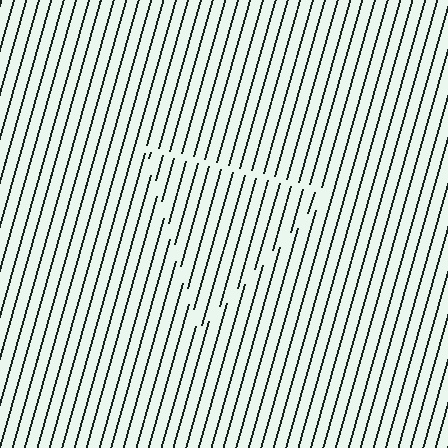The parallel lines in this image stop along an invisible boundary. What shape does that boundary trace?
An illusory triangle. The interior of the shape contains the same grating, shifted by half a period — the contour is defined by the phase discontinuity where line-ends from the inner and outer gratings abut.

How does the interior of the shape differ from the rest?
The interior of the shape contains the same grating, shifted by half a period — the contour is defined by the phase discontinuity where line-ends from the inner and outer gratings abut.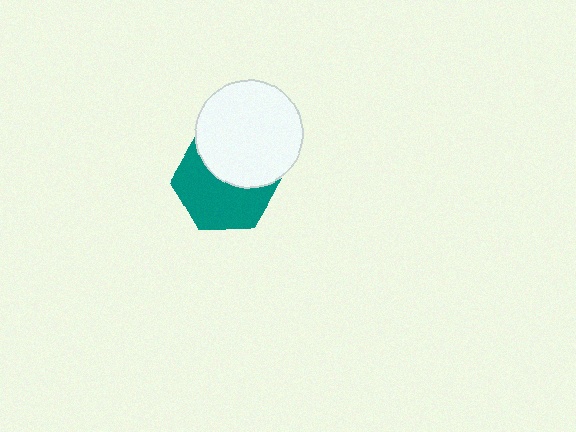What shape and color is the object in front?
The object in front is a white circle.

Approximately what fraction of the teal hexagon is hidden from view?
Roughly 42% of the teal hexagon is hidden behind the white circle.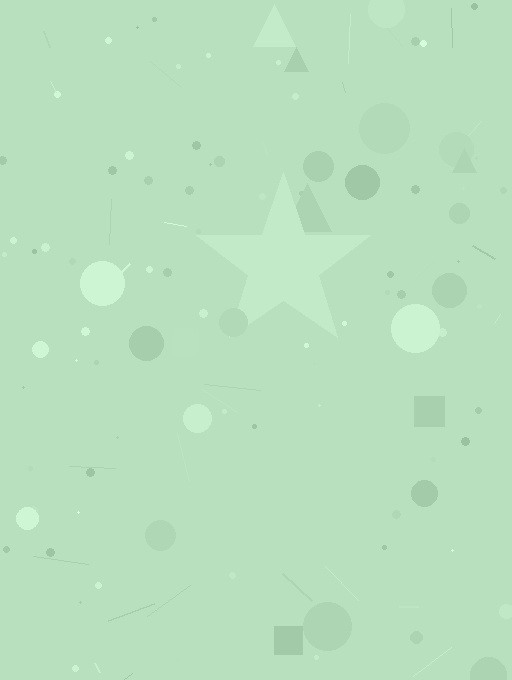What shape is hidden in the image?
A star is hidden in the image.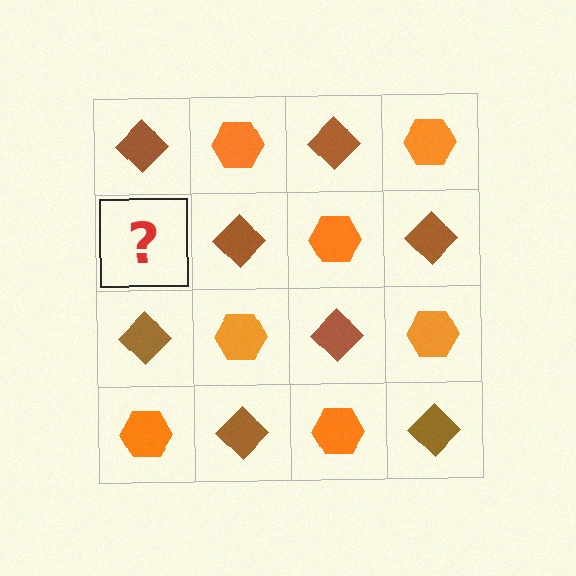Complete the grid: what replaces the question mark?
The question mark should be replaced with an orange hexagon.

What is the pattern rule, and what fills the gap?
The rule is that it alternates brown diamond and orange hexagon in a checkerboard pattern. The gap should be filled with an orange hexagon.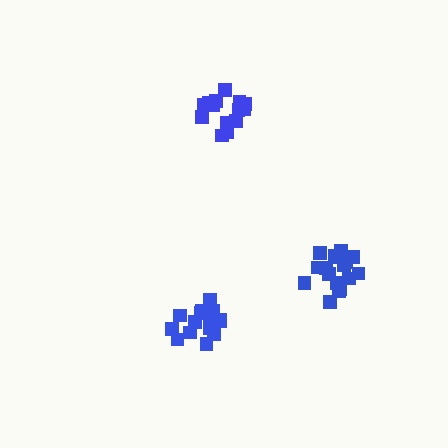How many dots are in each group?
Group 1: 17 dots, Group 2: 14 dots, Group 3: 17 dots (48 total).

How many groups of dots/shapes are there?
There are 3 groups.